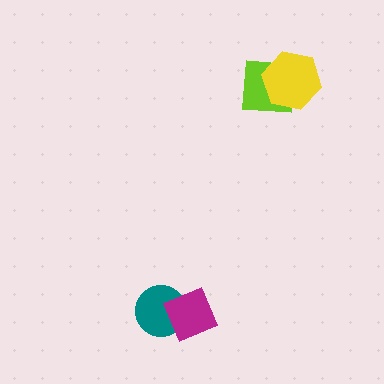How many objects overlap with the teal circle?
1 object overlaps with the teal circle.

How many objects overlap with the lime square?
1 object overlaps with the lime square.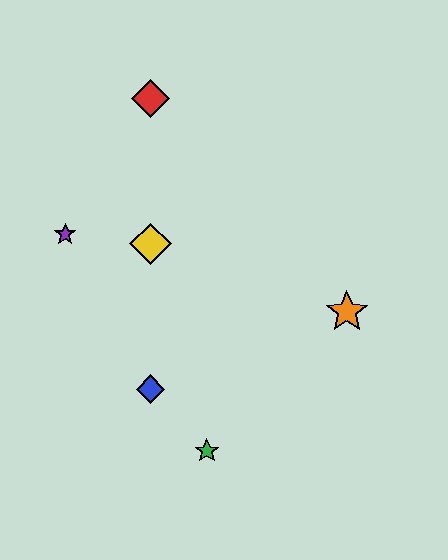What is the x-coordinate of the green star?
The green star is at x≈207.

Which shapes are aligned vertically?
The red diamond, the blue diamond, the yellow diamond are aligned vertically.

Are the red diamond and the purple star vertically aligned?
No, the red diamond is at x≈150 and the purple star is at x≈65.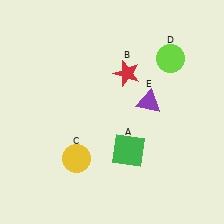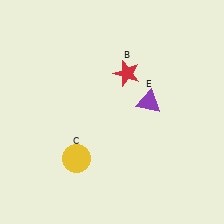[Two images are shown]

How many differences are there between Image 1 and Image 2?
There are 2 differences between the two images.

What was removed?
The lime circle (D), the green square (A) were removed in Image 2.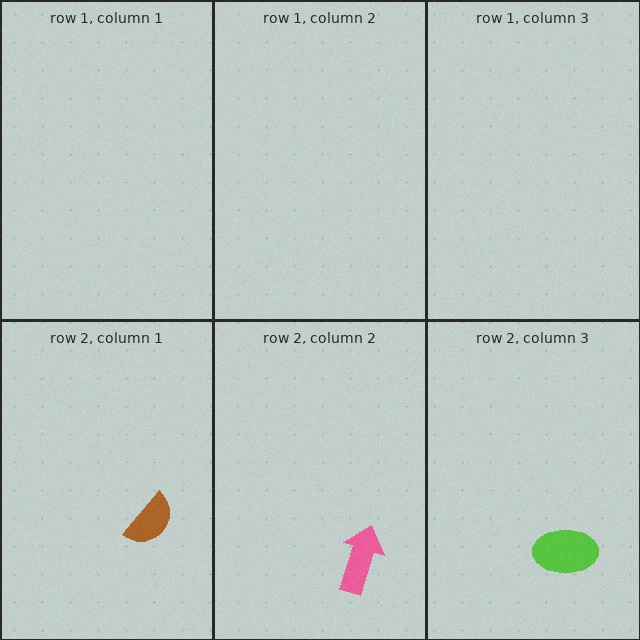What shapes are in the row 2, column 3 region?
The lime ellipse.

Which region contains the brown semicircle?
The row 2, column 1 region.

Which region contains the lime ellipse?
The row 2, column 3 region.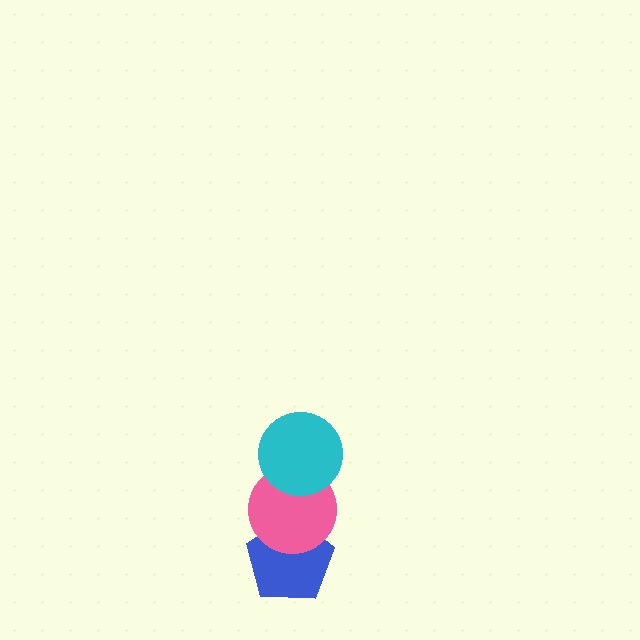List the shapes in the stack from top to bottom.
From top to bottom: the cyan circle, the pink circle, the blue pentagon.